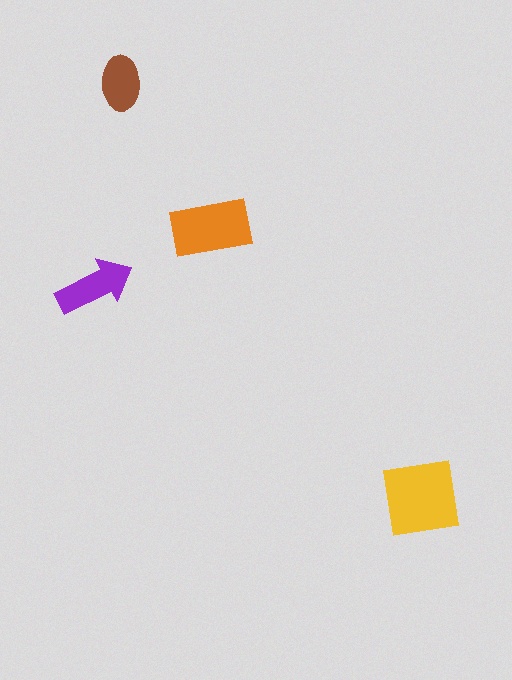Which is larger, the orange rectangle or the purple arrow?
The orange rectangle.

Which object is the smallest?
The brown ellipse.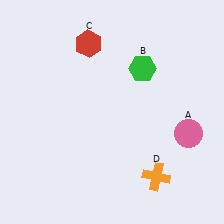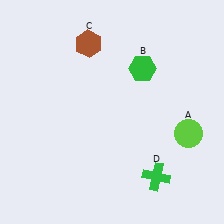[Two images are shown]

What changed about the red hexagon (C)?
In Image 1, C is red. In Image 2, it changed to brown.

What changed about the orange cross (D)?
In Image 1, D is orange. In Image 2, it changed to green.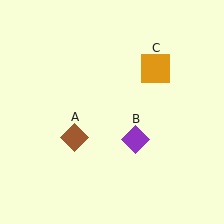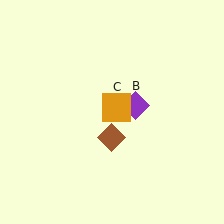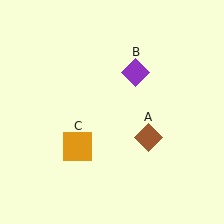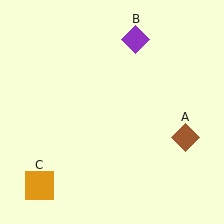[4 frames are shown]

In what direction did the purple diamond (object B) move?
The purple diamond (object B) moved up.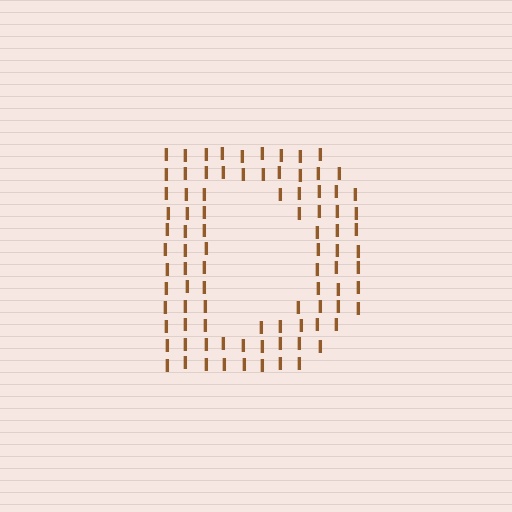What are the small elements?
The small elements are letter I's.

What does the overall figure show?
The overall figure shows the letter D.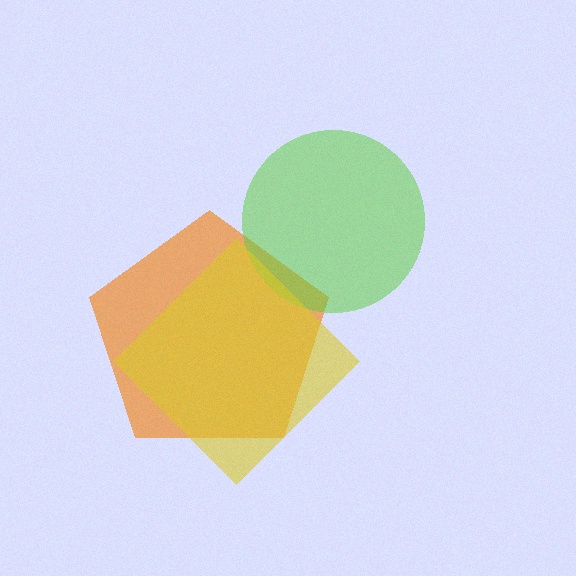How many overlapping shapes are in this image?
There are 3 overlapping shapes in the image.